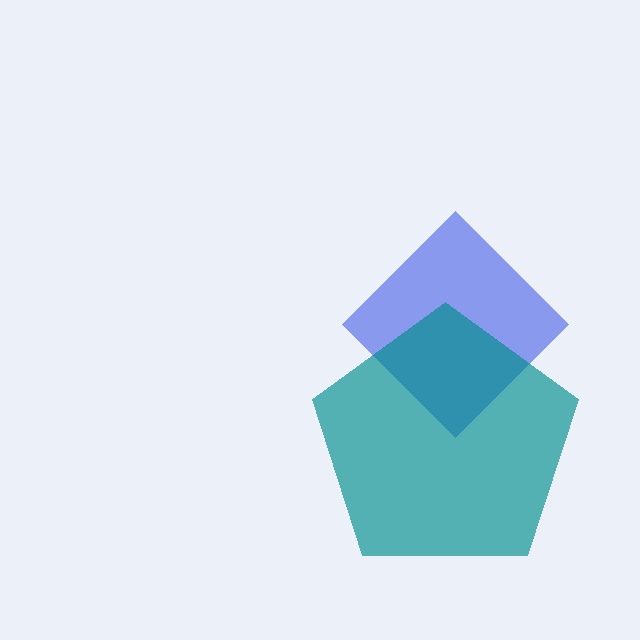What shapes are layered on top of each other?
The layered shapes are: a blue diamond, a teal pentagon.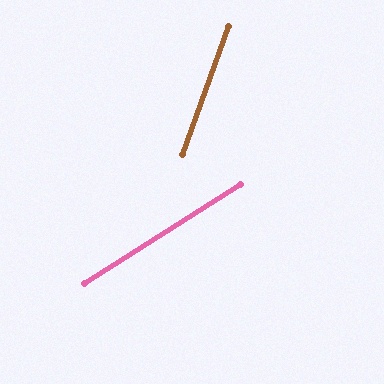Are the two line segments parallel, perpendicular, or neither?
Neither parallel nor perpendicular — they differ by about 38°.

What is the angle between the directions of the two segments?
Approximately 38 degrees.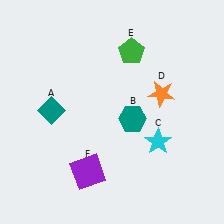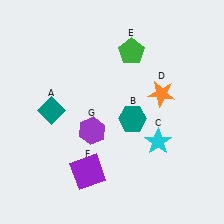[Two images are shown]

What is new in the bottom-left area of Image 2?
A purple hexagon (G) was added in the bottom-left area of Image 2.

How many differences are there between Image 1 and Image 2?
There is 1 difference between the two images.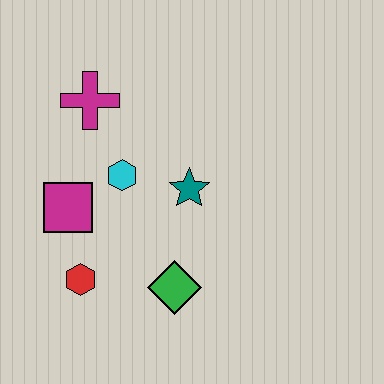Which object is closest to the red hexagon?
The magenta square is closest to the red hexagon.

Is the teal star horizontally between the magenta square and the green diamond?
No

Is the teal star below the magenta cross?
Yes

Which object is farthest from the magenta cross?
The green diamond is farthest from the magenta cross.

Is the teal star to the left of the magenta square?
No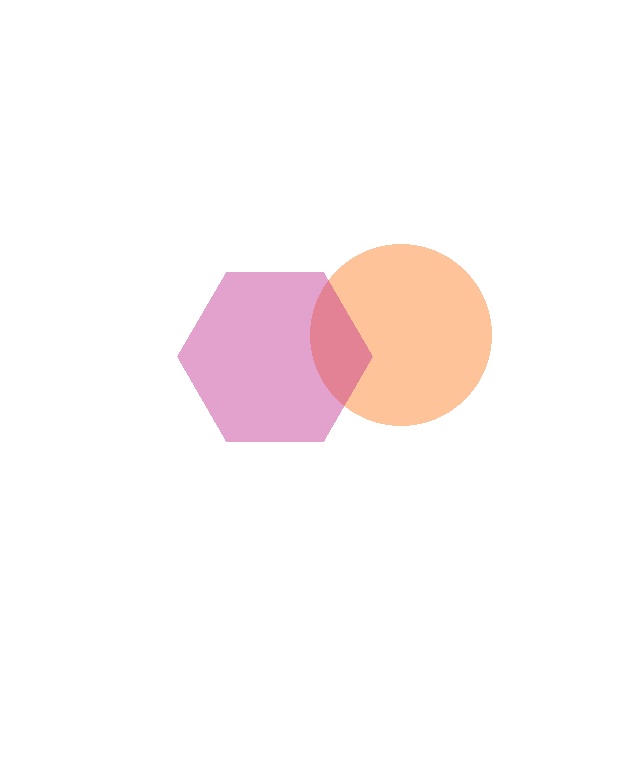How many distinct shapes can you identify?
There are 2 distinct shapes: an orange circle, a magenta hexagon.